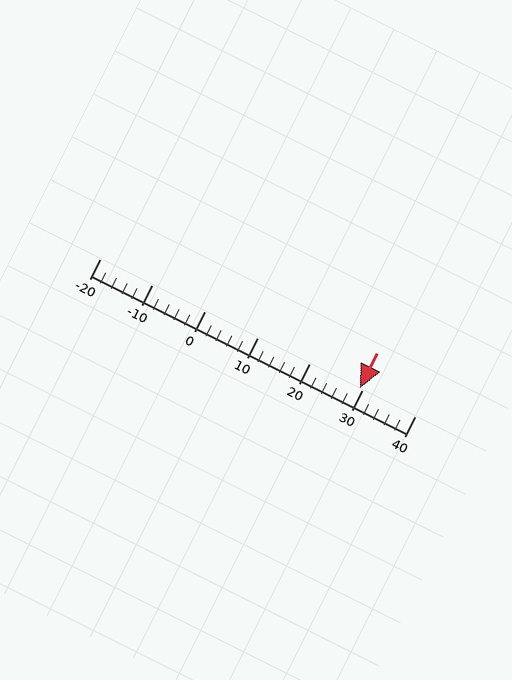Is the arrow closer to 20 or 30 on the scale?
The arrow is closer to 30.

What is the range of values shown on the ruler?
The ruler shows values from -20 to 40.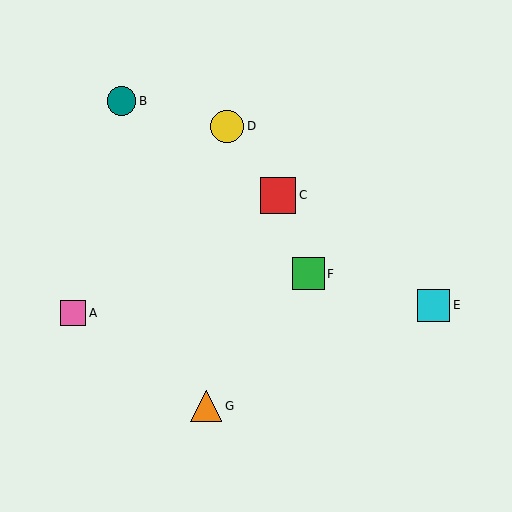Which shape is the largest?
The red square (labeled C) is the largest.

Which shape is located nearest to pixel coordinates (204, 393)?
The orange triangle (labeled G) at (206, 406) is nearest to that location.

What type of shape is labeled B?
Shape B is a teal circle.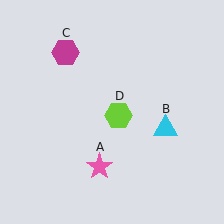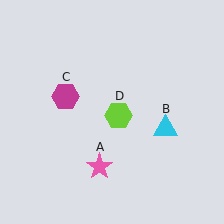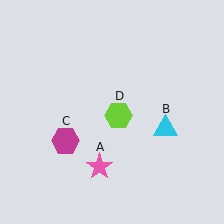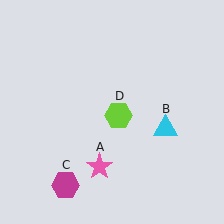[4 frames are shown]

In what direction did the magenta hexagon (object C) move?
The magenta hexagon (object C) moved down.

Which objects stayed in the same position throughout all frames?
Pink star (object A) and cyan triangle (object B) and lime hexagon (object D) remained stationary.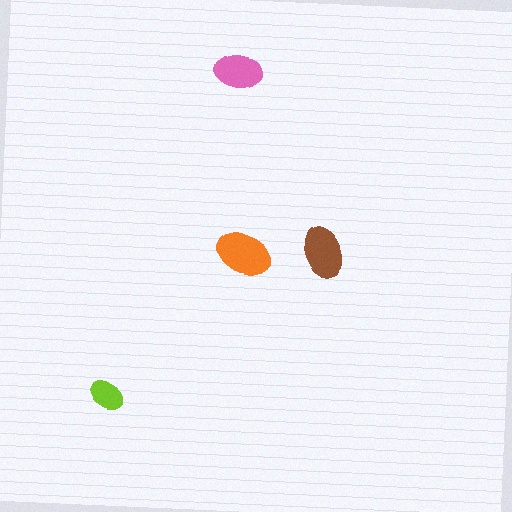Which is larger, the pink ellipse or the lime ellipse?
The pink one.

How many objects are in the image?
There are 4 objects in the image.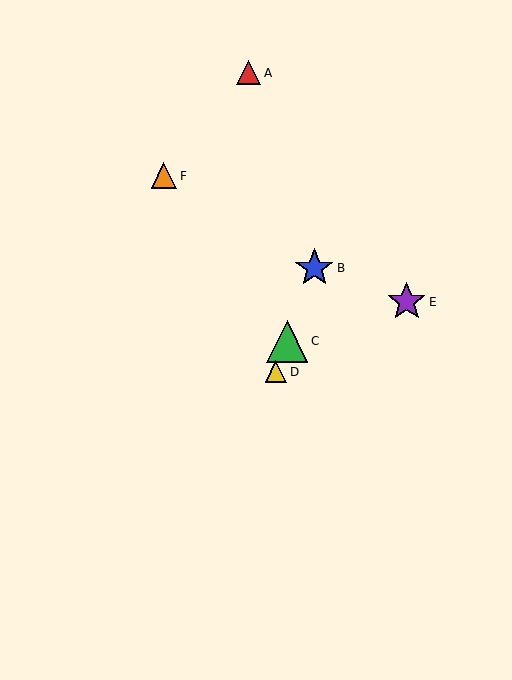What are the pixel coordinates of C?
Object C is at (287, 341).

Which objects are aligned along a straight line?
Objects B, C, D are aligned along a straight line.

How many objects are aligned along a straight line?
3 objects (B, C, D) are aligned along a straight line.